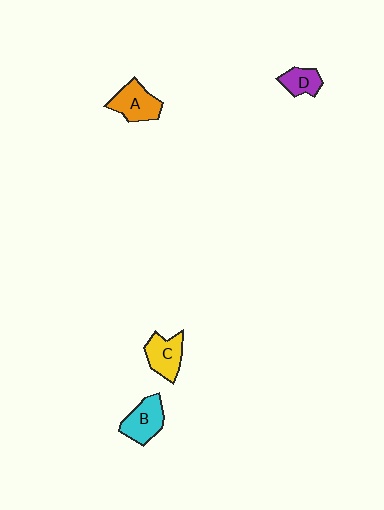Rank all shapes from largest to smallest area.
From largest to smallest: A (orange), B (cyan), C (yellow), D (purple).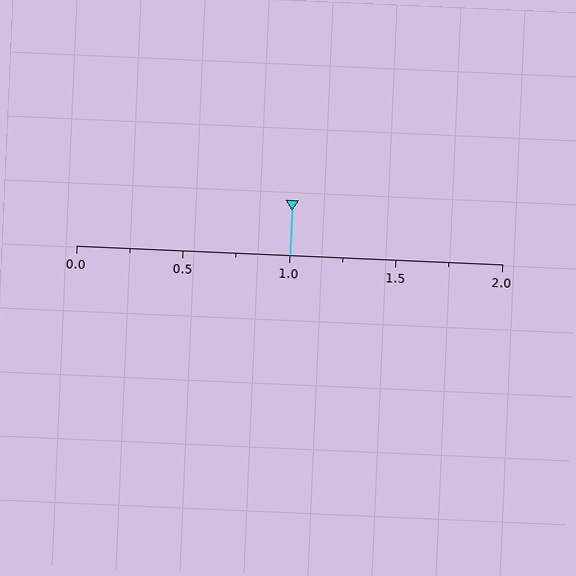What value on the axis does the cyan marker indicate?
The marker indicates approximately 1.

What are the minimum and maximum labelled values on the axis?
The axis runs from 0.0 to 2.0.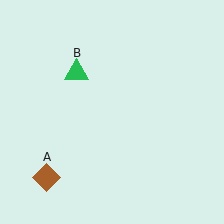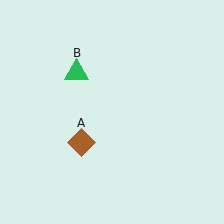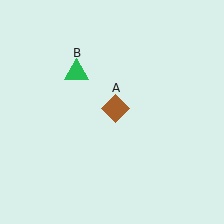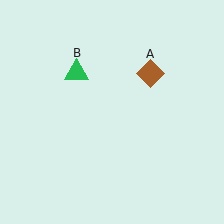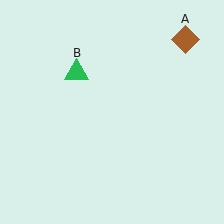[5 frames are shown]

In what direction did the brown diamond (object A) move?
The brown diamond (object A) moved up and to the right.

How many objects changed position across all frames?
1 object changed position: brown diamond (object A).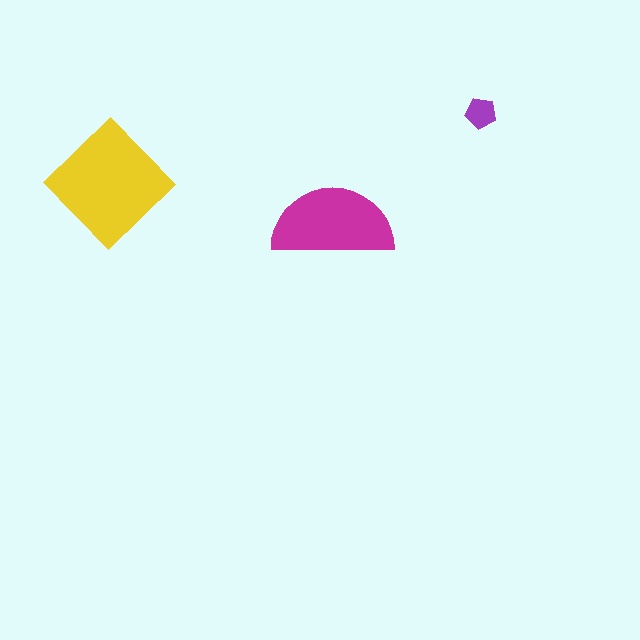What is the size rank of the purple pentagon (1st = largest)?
3rd.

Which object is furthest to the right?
The purple pentagon is rightmost.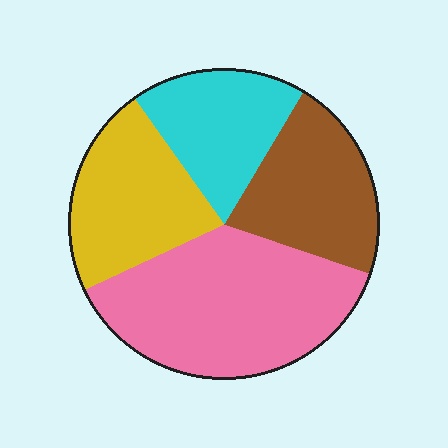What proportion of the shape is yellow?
Yellow covers about 20% of the shape.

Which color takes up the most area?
Pink, at roughly 40%.